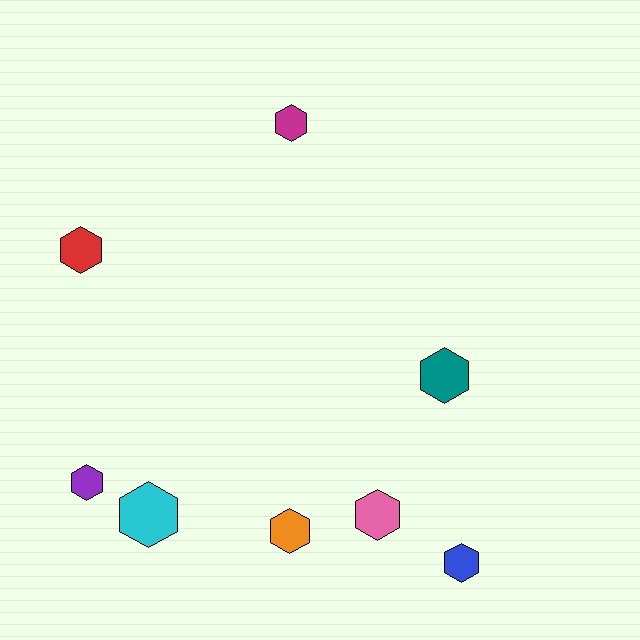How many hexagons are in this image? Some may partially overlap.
There are 8 hexagons.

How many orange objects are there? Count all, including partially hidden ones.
There is 1 orange object.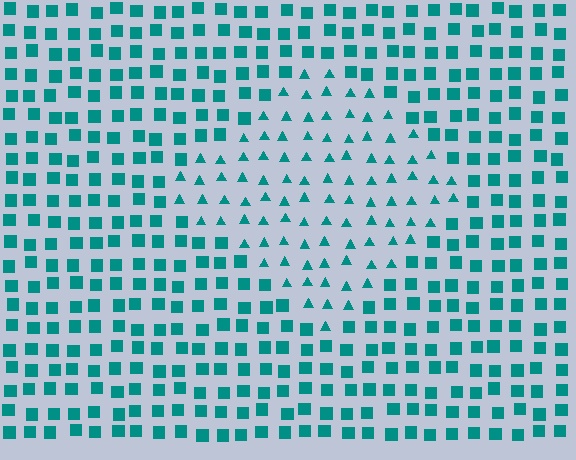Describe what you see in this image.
The image is filled with small teal elements arranged in a uniform grid. A diamond-shaped region contains triangles, while the surrounding area contains squares. The boundary is defined purely by the change in element shape.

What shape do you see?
I see a diamond.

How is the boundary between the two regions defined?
The boundary is defined by a change in element shape: triangles inside vs. squares outside. All elements share the same color and spacing.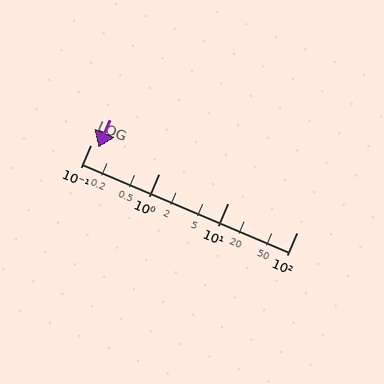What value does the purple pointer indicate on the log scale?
The pointer indicates approximately 0.13.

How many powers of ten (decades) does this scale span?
The scale spans 3 decades, from 0.1 to 100.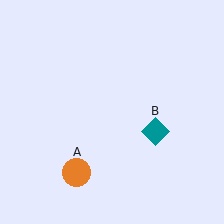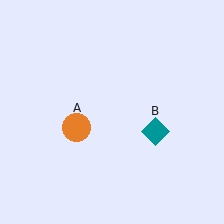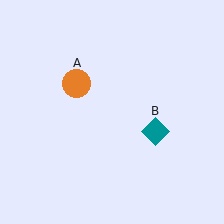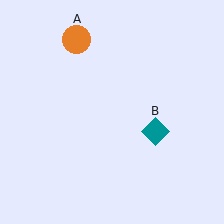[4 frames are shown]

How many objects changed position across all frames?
1 object changed position: orange circle (object A).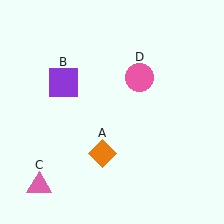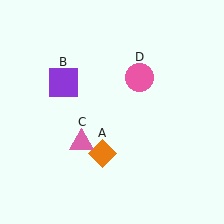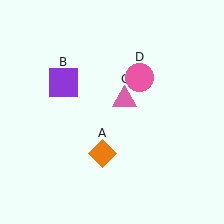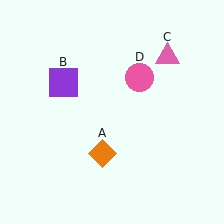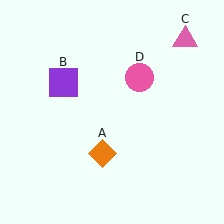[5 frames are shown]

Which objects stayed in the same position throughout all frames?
Orange diamond (object A) and purple square (object B) and pink circle (object D) remained stationary.